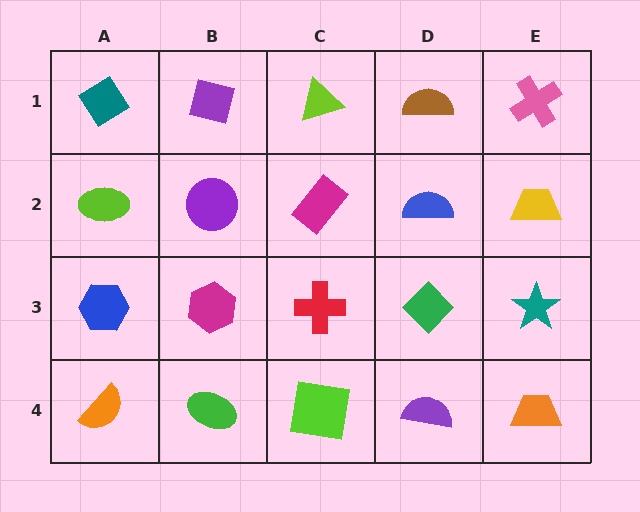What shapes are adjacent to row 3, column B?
A purple circle (row 2, column B), a green ellipse (row 4, column B), a blue hexagon (row 3, column A), a red cross (row 3, column C).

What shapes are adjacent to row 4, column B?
A magenta hexagon (row 3, column B), an orange semicircle (row 4, column A), a lime square (row 4, column C).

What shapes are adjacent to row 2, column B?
A purple square (row 1, column B), a magenta hexagon (row 3, column B), a lime ellipse (row 2, column A), a magenta rectangle (row 2, column C).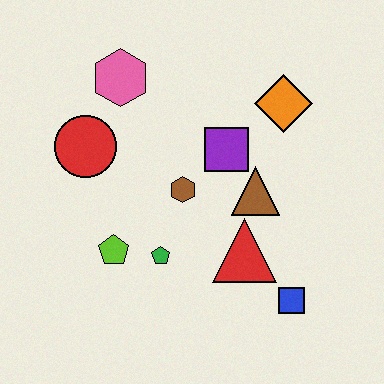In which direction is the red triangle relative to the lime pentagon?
The red triangle is to the right of the lime pentagon.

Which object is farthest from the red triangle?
The pink hexagon is farthest from the red triangle.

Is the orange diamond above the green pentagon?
Yes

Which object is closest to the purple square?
The brown triangle is closest to the purple square.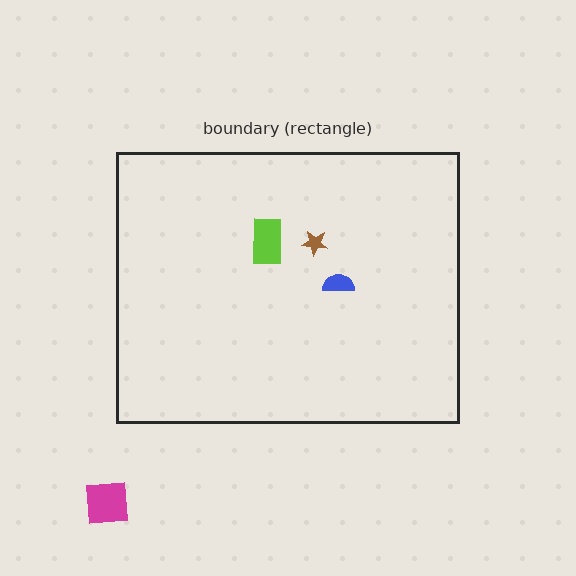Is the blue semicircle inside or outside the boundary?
Inside.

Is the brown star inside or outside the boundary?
Inside.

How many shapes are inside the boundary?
3 inside, 1 outside.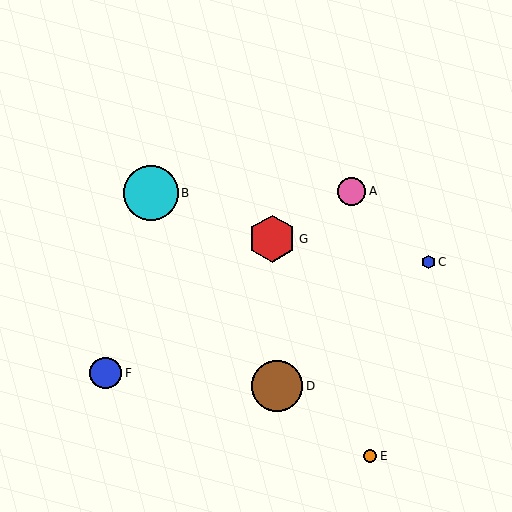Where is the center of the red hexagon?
The center of the red hexagon is at (272, 239).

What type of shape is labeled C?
Shape C is a blue hexagon.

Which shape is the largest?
The cyan circle (labeled B) is the largest.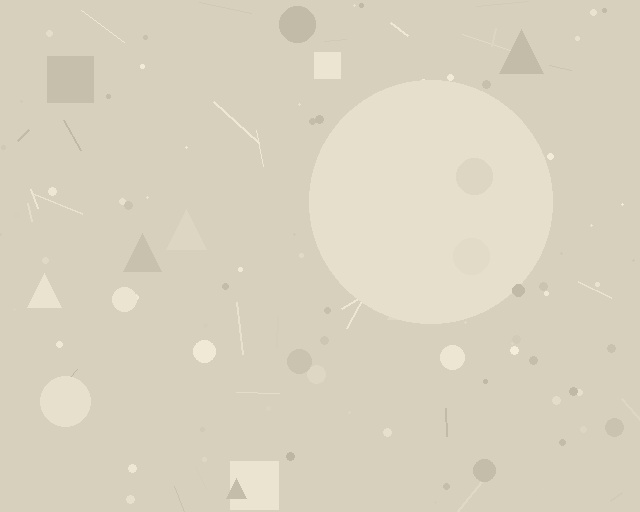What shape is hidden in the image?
A circle is hidden in the image.